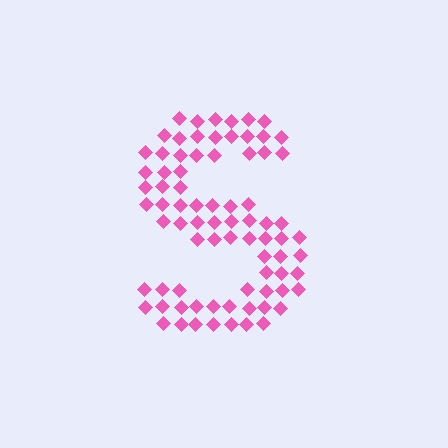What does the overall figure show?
The overall figure shows the letter S.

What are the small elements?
The small elements are diamonds.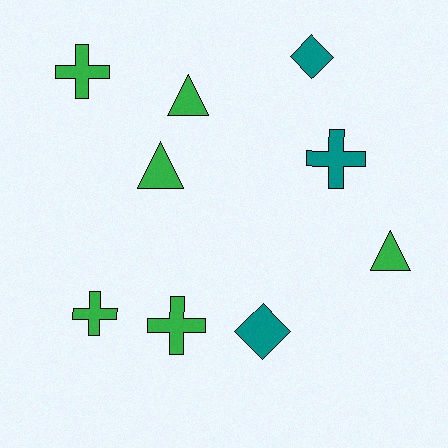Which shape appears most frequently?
Cross, with 4 objects.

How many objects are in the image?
There are 9 objects.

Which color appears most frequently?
Green, with 6 objects.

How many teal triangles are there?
There are no teal triangles.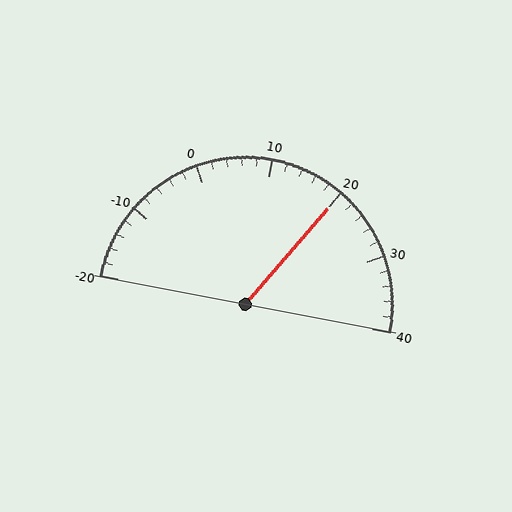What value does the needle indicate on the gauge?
The needle indicates approximately 20.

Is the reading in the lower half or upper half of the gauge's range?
The reading is in the upper half of the range (-20 to 40).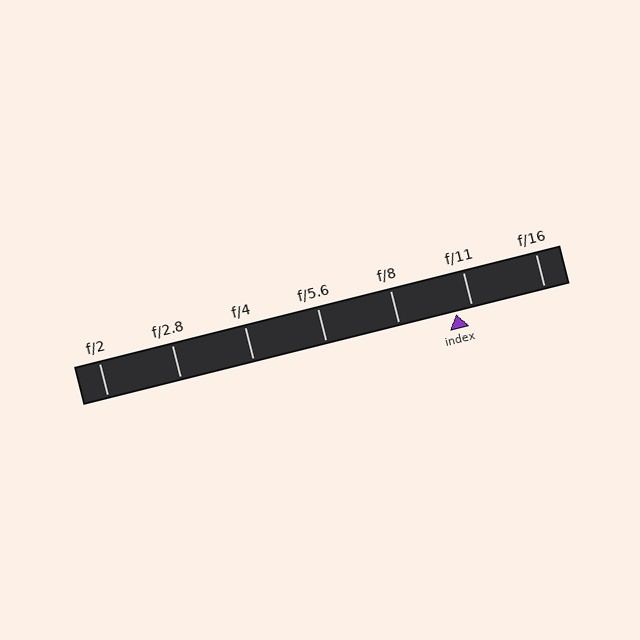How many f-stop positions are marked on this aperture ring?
There are 7 f-stop positions marked.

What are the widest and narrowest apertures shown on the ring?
The widest aperture shown is f/2 and the narrowest is f/16.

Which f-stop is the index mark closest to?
The index mark is closest to f/11.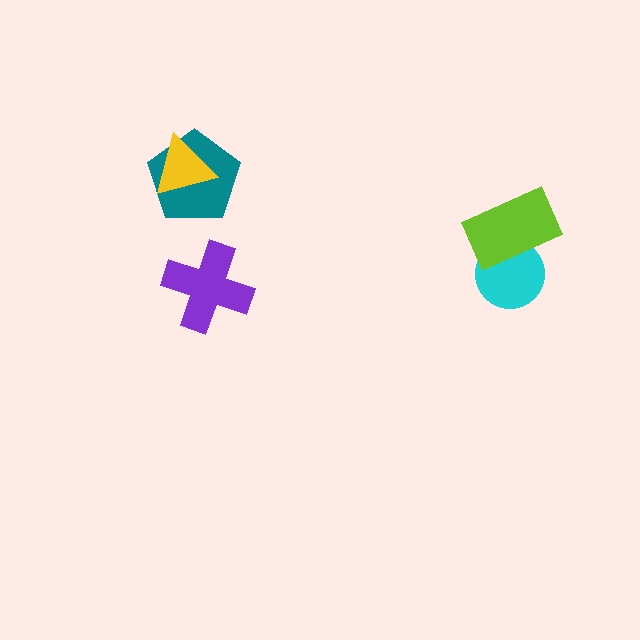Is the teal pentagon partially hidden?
Yes, it is partially covered by another shape.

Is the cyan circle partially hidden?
Yes, it is partially covered by another shape.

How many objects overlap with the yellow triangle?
1 object overlaps with the yellow triangle.